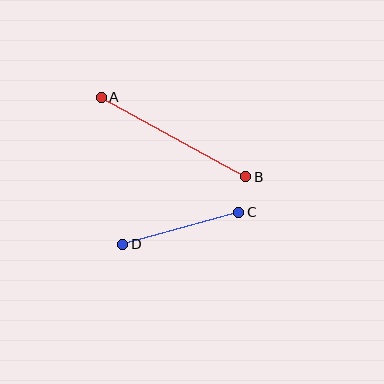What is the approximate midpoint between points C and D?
The midpoint is at approximately (181, 228) pixels.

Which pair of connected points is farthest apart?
Points A and B are farthest apart.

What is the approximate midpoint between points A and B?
The midpoint is at approximately (174, 137) pixels.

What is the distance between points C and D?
The distance is approximately 120 pixels.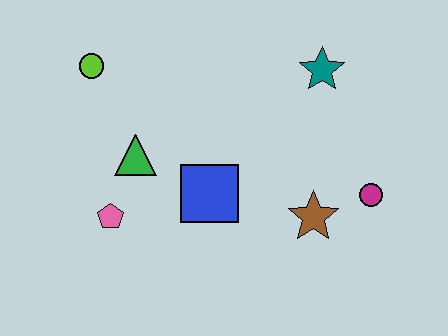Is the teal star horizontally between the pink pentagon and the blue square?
No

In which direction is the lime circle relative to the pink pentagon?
The lime circle is above the pink pentagon.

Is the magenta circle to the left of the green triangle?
No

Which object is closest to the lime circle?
The green triangle is closest to the lime circle.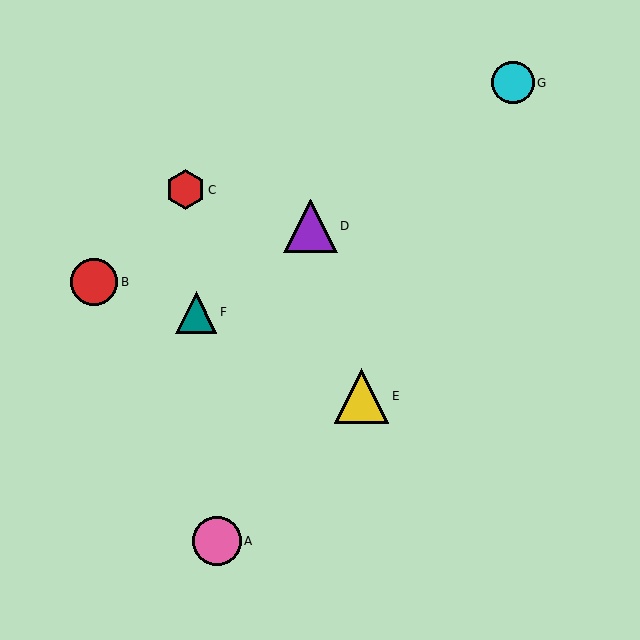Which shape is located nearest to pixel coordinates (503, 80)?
The cyan circle (labeled G) at (513, 83) is nearest to that location.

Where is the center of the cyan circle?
The center of the cyan circle is at (513, 83).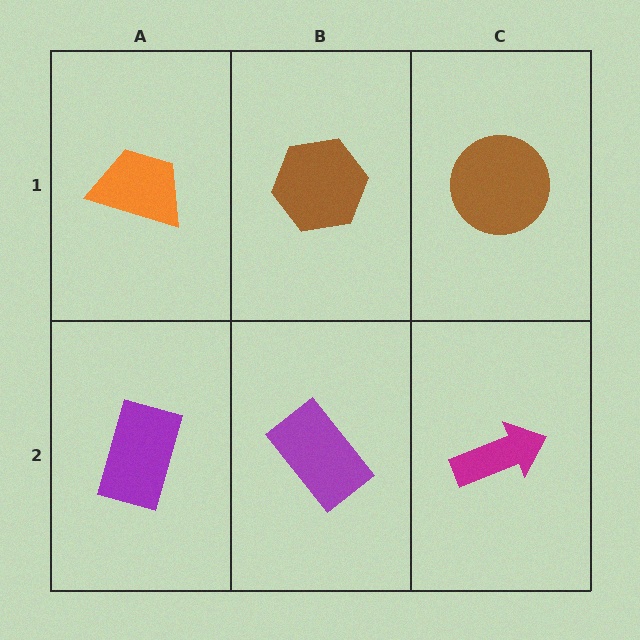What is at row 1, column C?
A brown circle.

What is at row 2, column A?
A purple rectangle.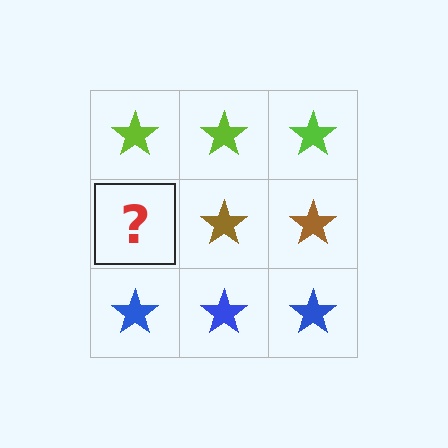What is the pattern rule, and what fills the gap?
The rule is that each row has a consistent color. The gap should be filled with a brown star.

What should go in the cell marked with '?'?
The missing cell should contain a brown star.